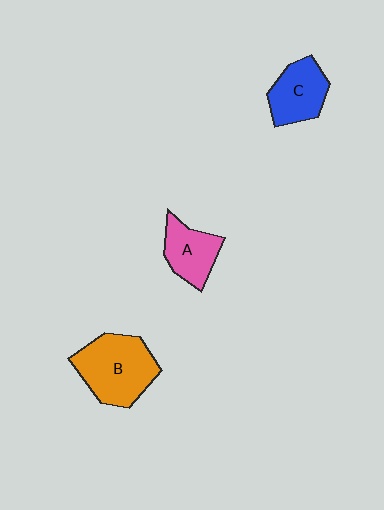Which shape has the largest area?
Shape B (orange).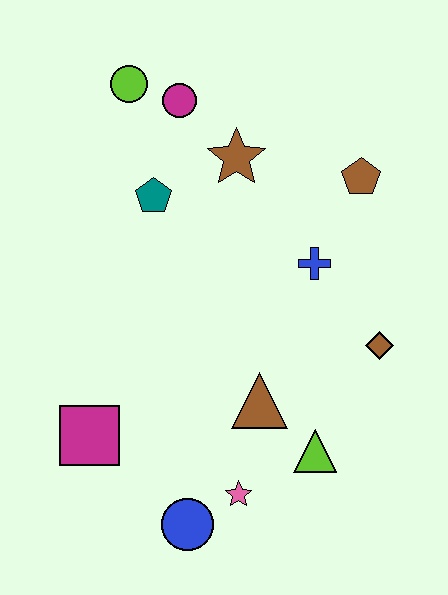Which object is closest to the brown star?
The magenta circle is closest to the brown star.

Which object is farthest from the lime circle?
The blue circle is farthest from the lime circle.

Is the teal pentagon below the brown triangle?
No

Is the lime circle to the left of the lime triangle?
Yes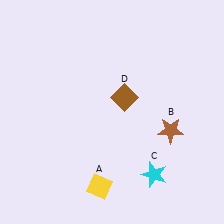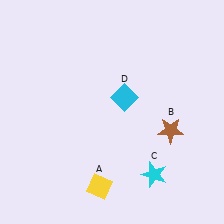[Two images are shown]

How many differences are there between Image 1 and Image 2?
There is 1 difference between the two images.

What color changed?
The diamond (D) changed from brown in Image 1 to cyan in Image 2.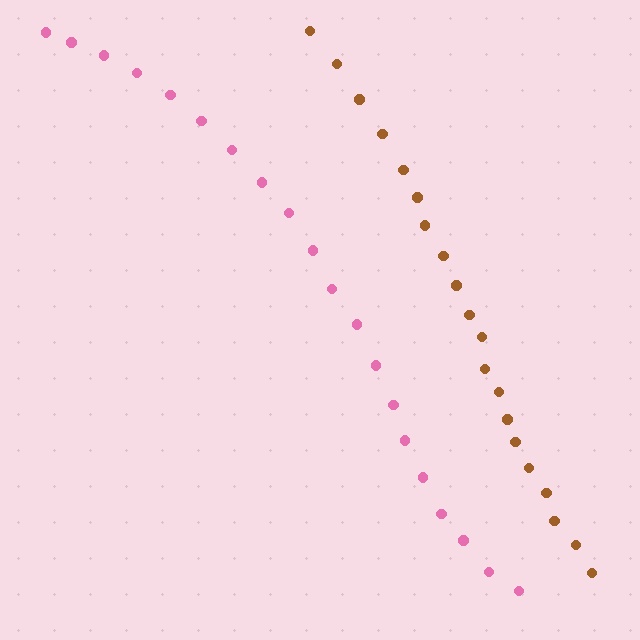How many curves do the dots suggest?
There are 2 distinct paths.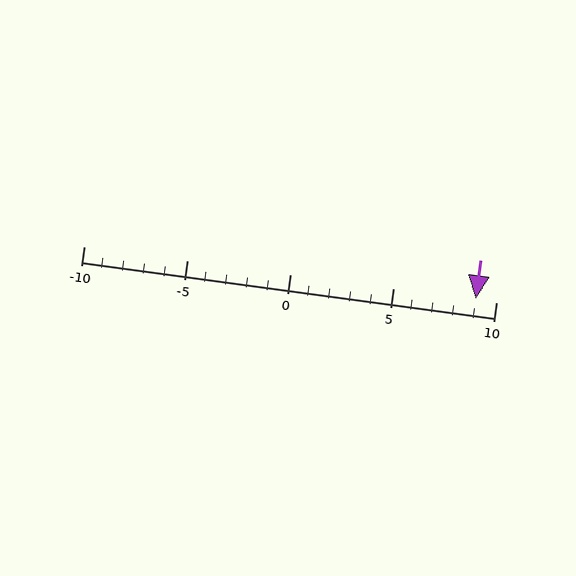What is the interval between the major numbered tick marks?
The major tick marks are spaced 5 units apart.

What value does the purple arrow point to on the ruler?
The purple arrow points to approximately 9.